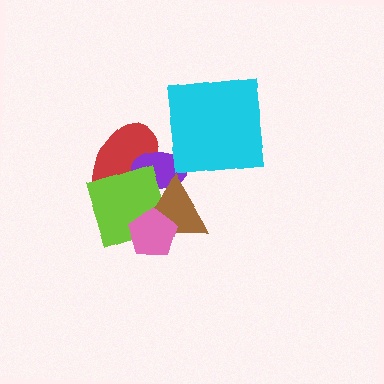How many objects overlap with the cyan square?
0 objects overlap with the cyan square.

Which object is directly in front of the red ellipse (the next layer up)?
The purple ellipse is directly in front of the red ellipse.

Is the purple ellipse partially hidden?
Yes, it is partially covered by another shape.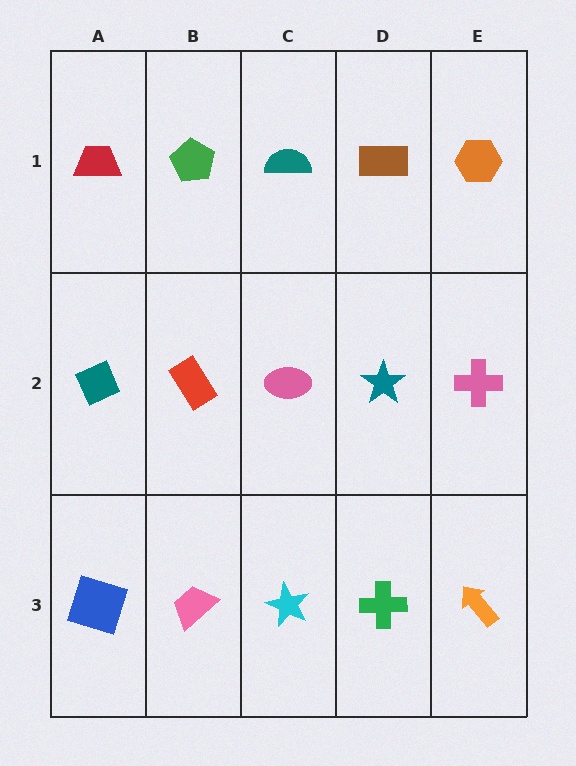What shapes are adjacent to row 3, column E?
A pink cross (row 2, column E), a green cross (row 3, column D).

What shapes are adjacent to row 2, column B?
A green pentagon (row 1, column B), a pink trapezoid (row 3, column B), a teal diamond (row 2, column A), a pink ellipse (row 2, column C).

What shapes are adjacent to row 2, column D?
A brown rectangle (row 1, column D), a green cross (row 3, column D), a pink ellipse (row 2, column C), a pink cross (row 2, column E).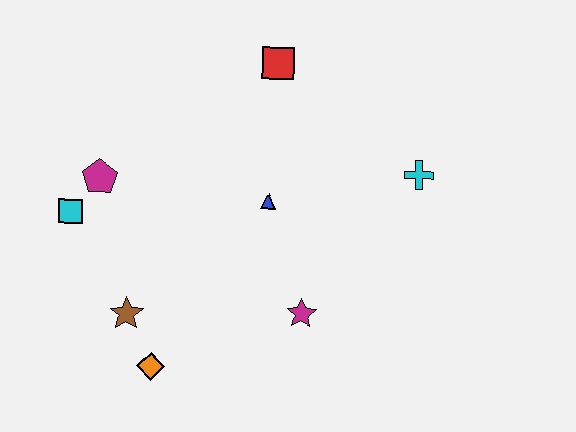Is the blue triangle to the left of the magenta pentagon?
No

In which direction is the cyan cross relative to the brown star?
The cyan cross is to the right of the brown star.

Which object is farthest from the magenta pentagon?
The cyan cross is farthest from the magenta pentagon.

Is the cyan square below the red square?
Yes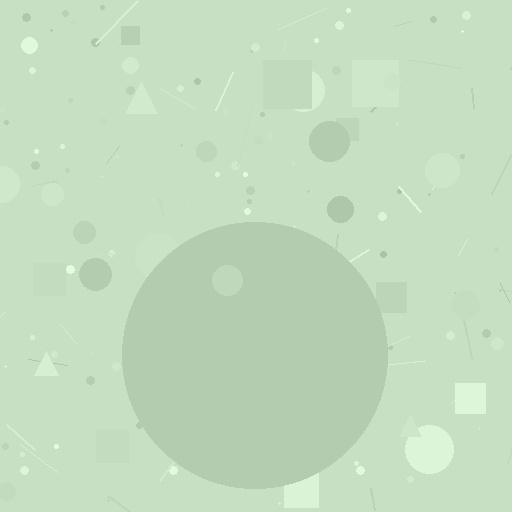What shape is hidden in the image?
A circle is hidden in the image.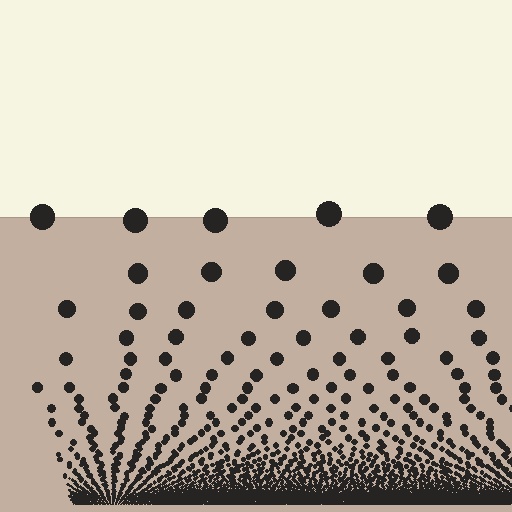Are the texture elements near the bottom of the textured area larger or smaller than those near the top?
Smaller. The gradient is inverted — elements near the bottom are smaller and denser.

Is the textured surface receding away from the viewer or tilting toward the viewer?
The surface appears to tilt toward the viewer. Texture elements get larger and sparser toward the top.